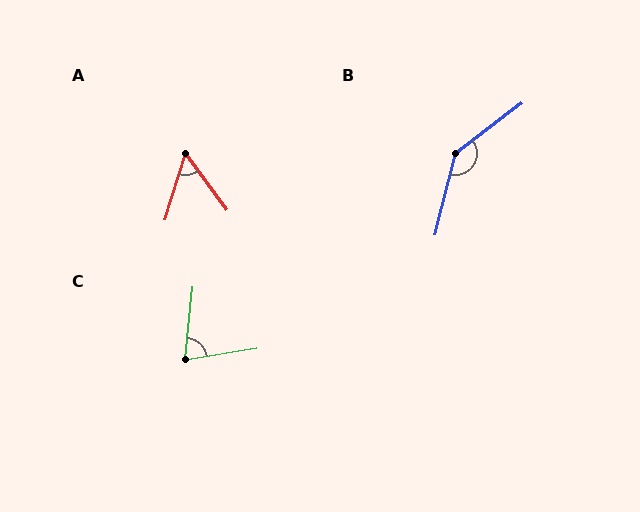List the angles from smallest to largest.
A (53°), C (76°), B (141°).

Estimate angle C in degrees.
Approximately 76 degrees.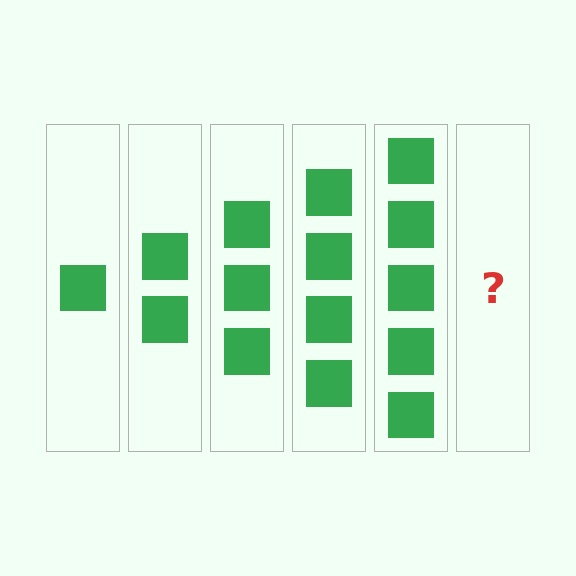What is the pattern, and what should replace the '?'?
The pattern is that each step adds one more square. The '?' should be 6 squares.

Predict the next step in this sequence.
The next step is 6 squares.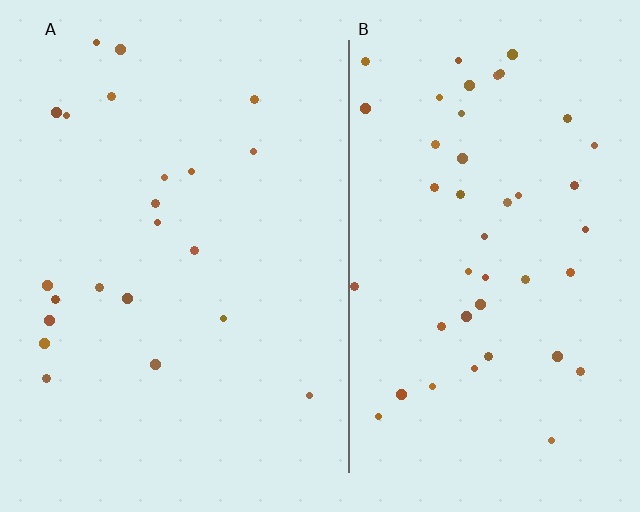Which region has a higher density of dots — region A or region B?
B (the right).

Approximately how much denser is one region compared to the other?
Approximately 2.0× — region B over region A.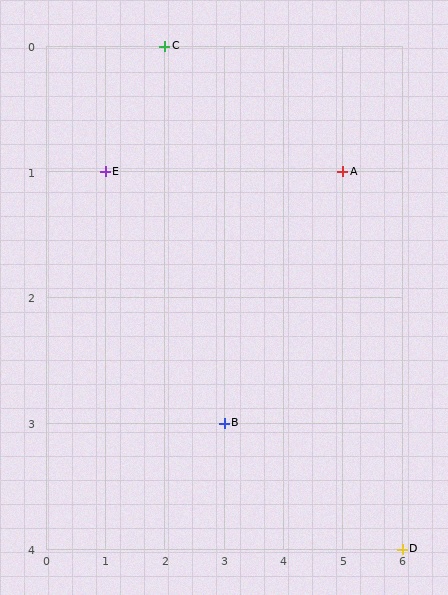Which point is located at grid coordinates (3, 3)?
Point B is at (3, 3).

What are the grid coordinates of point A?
Point A is at grid coordinates (5, 1).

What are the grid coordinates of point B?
Point B is at grid coordinates (3, 3).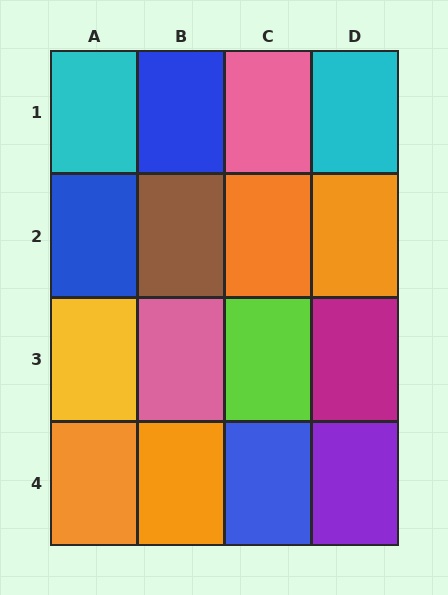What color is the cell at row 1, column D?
Cyan.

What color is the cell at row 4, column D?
Purple.